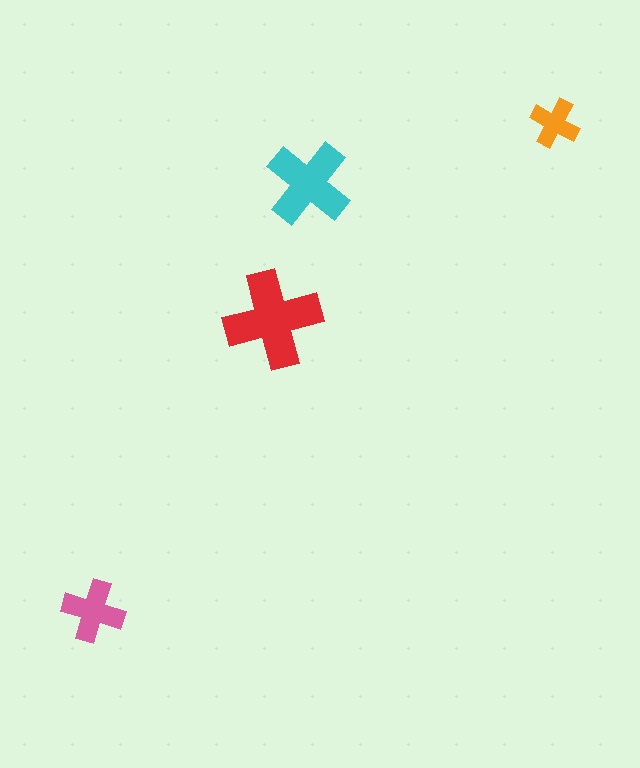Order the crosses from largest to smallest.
the red one, the cyan one, the pink one, the orange one.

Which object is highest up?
The orange cross is topmost.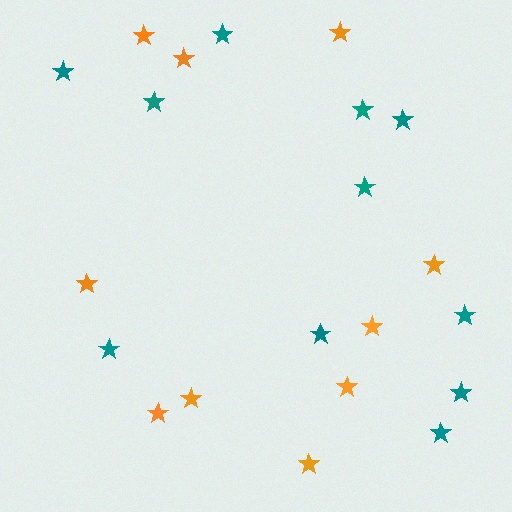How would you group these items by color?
There are 2 groups: one group of orange stars (10) and one group of teal stars (11).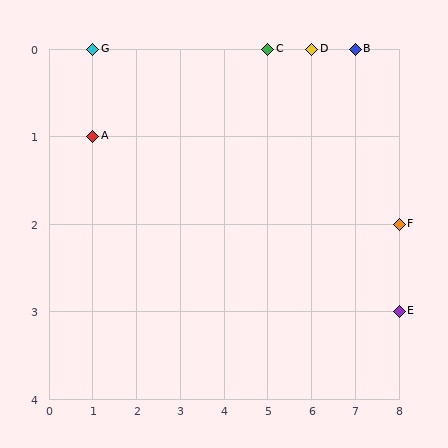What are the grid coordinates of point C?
Point C is at grid coordinates (5, 0).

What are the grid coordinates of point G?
Point G is at grid coordinates (1, 0).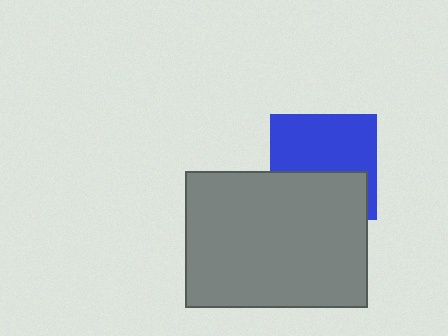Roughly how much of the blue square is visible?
About half of it is visible (roughly 59%).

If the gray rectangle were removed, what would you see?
You would see the complete blue square.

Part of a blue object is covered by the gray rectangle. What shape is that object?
It is a square.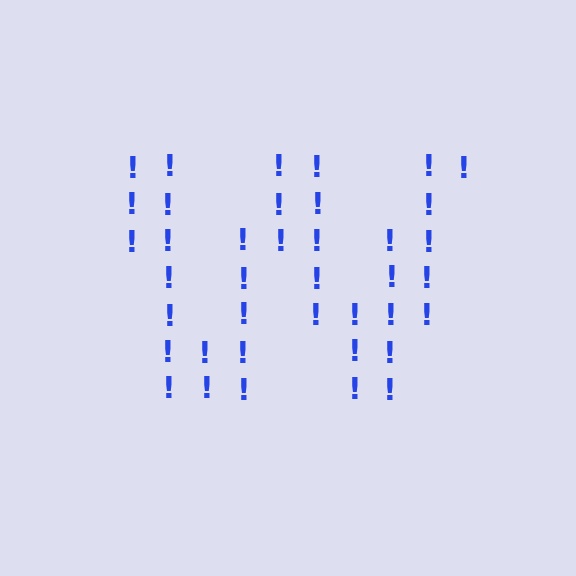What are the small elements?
The small elements are exclamation marks.